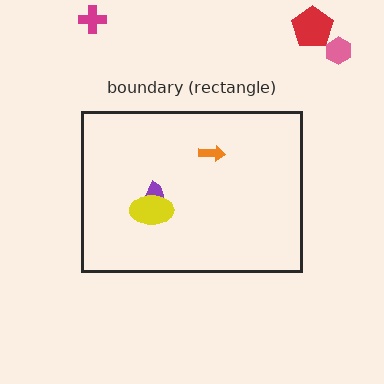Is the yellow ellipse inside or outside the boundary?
Inside.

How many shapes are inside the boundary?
3 inside, 3 outside.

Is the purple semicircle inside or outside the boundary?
Inside.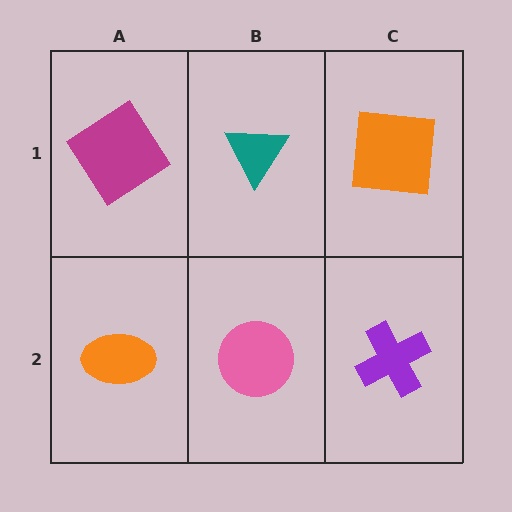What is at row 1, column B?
A teal triangle.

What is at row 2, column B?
A pink circle.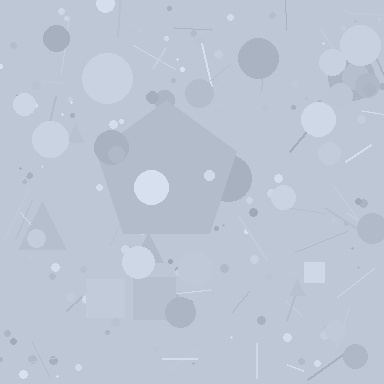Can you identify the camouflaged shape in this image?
The camouflaged shape is a pentagon.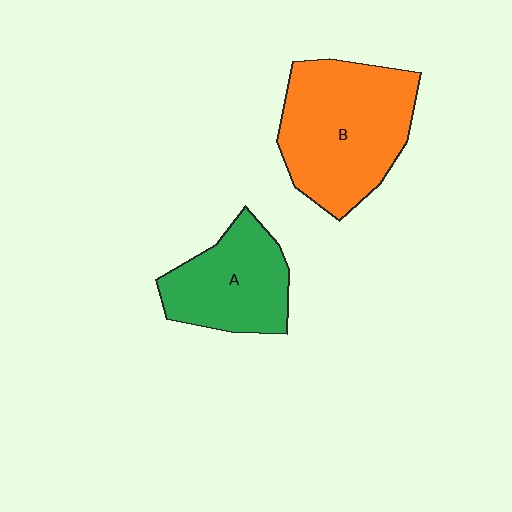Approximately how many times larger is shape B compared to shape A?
Approximately 1.5 times.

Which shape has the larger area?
Shape B (orange).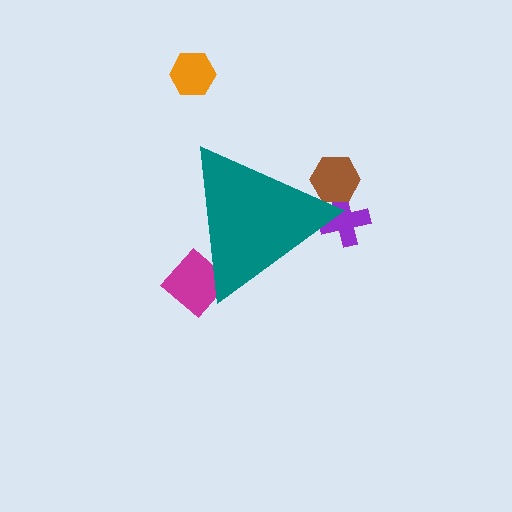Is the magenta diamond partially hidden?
Yes, the magenta diamond is partially hidden behind the teal triangle.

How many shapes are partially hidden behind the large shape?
3 shapes are partially hidden.